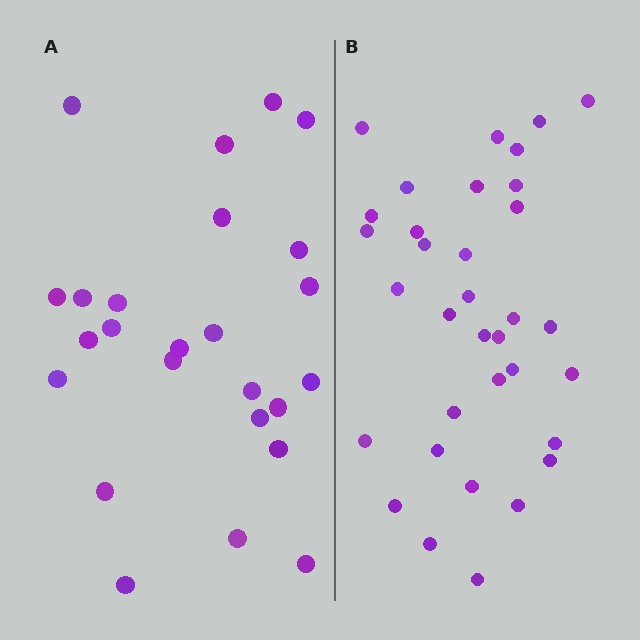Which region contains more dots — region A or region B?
Region B (the right region) has more dots.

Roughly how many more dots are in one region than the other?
Region B has roughly 8 or so more dots than region A.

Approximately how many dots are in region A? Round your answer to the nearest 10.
About 20 dots. (The exact count is 25, which rounds to 20.)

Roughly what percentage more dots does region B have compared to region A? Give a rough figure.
About 35% more.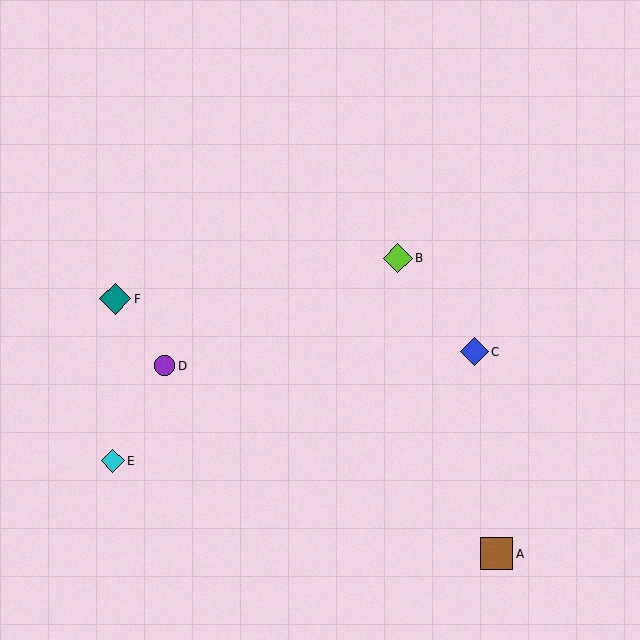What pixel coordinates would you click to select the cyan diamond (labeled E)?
Click at (113, 461) to select the cyan diamond E.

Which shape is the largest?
The brown square (labeled A) is the largest.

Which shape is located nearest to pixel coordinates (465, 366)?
The blue diamond (labeled C) at (474, 352) is nearest to that location.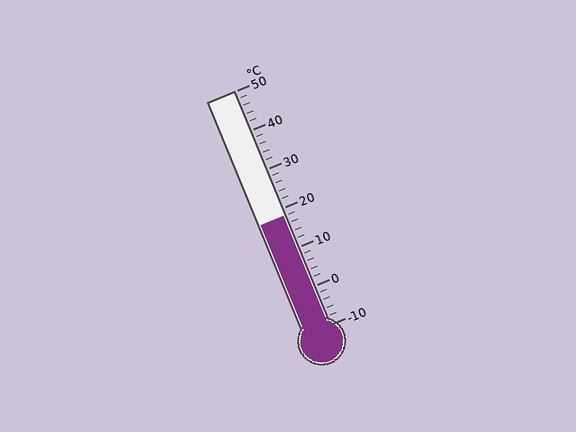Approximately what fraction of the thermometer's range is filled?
The thermometer is filled to approximately 45% of its range.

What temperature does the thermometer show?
The thermometer shows approximately 18°C.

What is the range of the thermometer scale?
The thermometer scale ranges from -10°C to 50°C.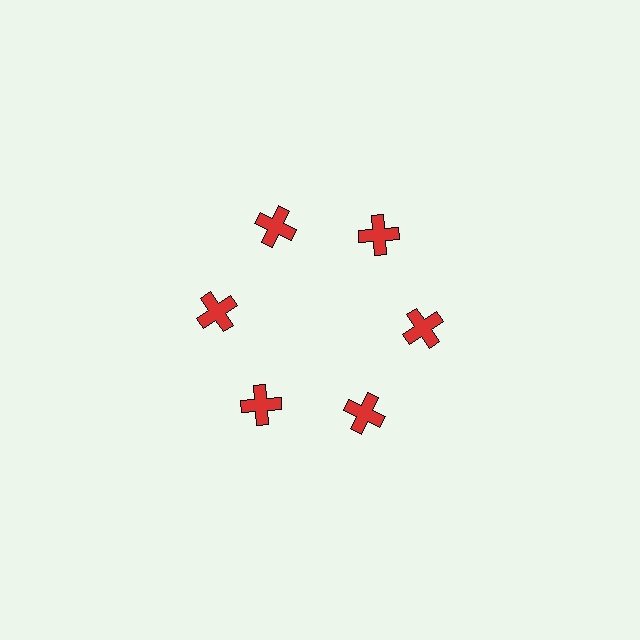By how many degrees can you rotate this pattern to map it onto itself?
The pattern maps onto itself every 60 degrees of rotation.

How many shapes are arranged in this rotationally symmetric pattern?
There are 6 shapes, arranged in 6 groups of 1.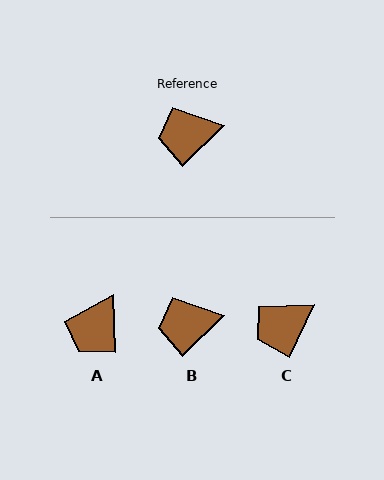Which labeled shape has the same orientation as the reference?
B.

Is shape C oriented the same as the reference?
No, it is off by about 21 degrees.